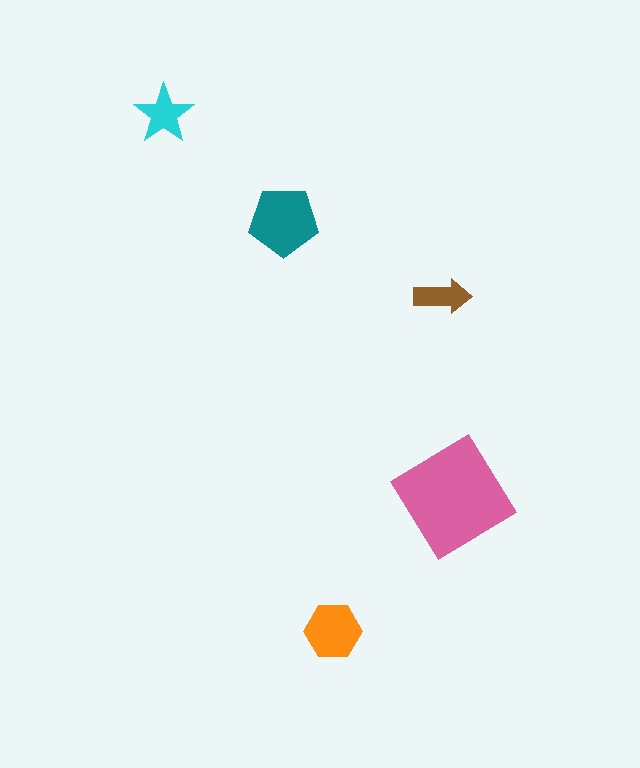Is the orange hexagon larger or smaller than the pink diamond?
Smaller.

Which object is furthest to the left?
The cyan star is leftmost.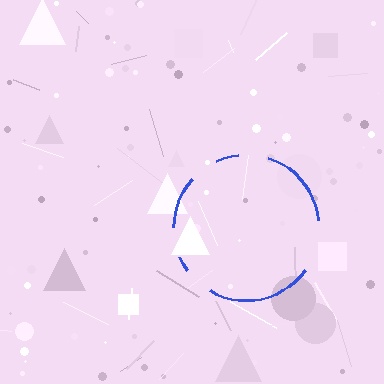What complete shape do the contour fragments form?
The contour fragments form a circle.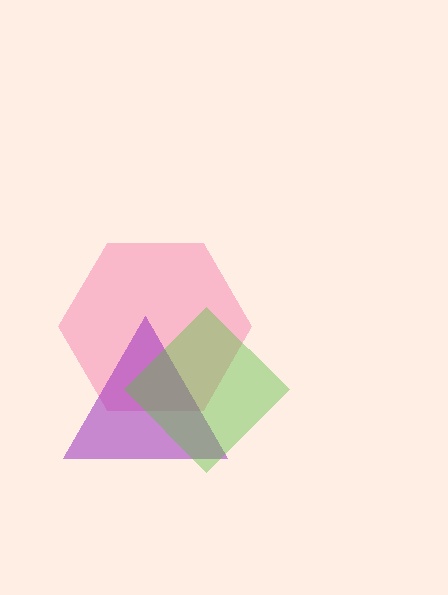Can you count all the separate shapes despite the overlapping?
Yes, there are 3 separate shapes.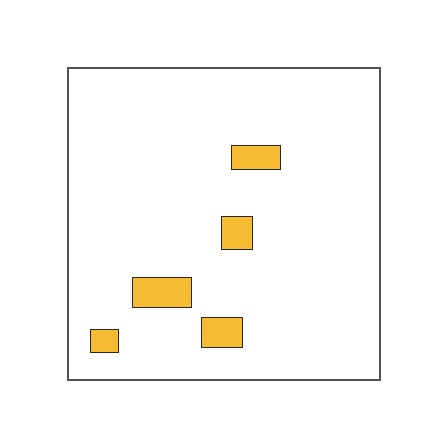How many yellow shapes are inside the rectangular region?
5.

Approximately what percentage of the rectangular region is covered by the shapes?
Approximately 5%.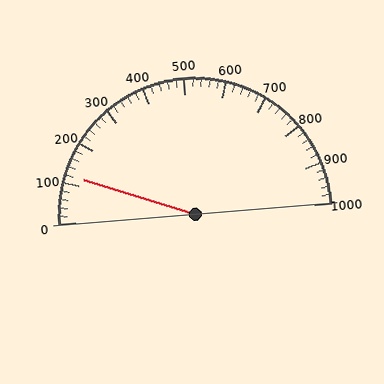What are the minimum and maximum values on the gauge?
The gauge ranges from 0 to 1000.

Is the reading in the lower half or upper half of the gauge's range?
The reading is in the lower half of the range (0 to 1000).